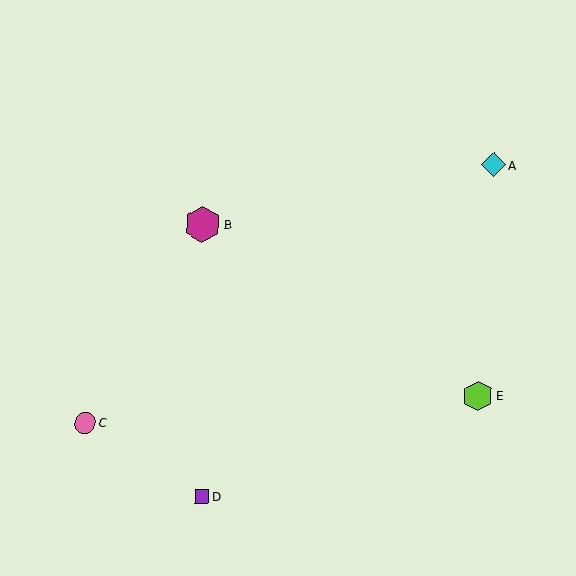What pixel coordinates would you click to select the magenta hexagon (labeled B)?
Click at (202, 224) to select the magenta hexagon B.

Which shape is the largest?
The magenta hexagon (labeled B) is the largest.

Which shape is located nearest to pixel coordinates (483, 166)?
The cyan diamond (labeled A) at (494, 165) is nearest to that location.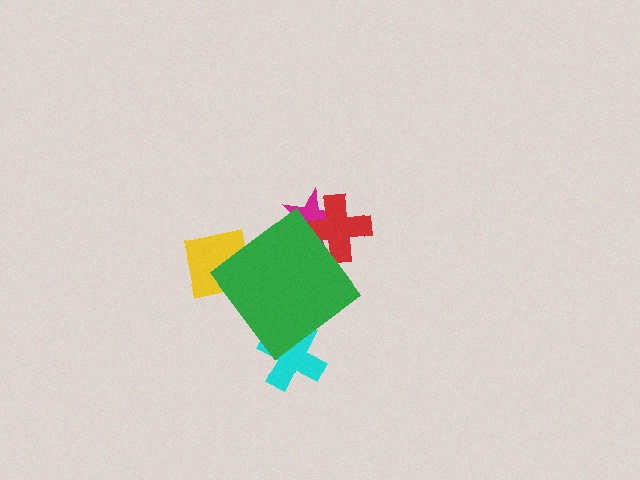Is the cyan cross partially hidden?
Yes, the cyan cross is partially hidden behind the green diamond.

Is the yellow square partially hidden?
Yes, the yellow square is partially hidden behind the green diamond.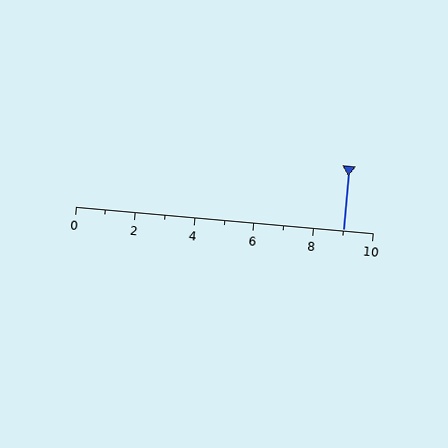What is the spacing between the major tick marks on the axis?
The major ticks are spaced 2 apart.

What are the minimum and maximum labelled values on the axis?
The axis runs from 0 to 10.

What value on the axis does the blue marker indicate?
The marker indicates approximately 9.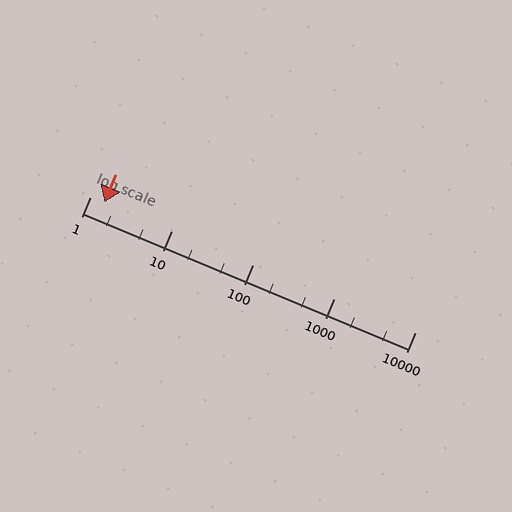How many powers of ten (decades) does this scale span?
The scale spans 4 decades, from 1 to 10000.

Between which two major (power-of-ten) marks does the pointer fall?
The pointer is between 1 and 10.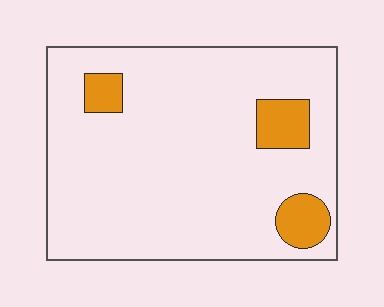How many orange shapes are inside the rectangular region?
3.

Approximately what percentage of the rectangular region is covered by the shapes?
Approximately 10%.